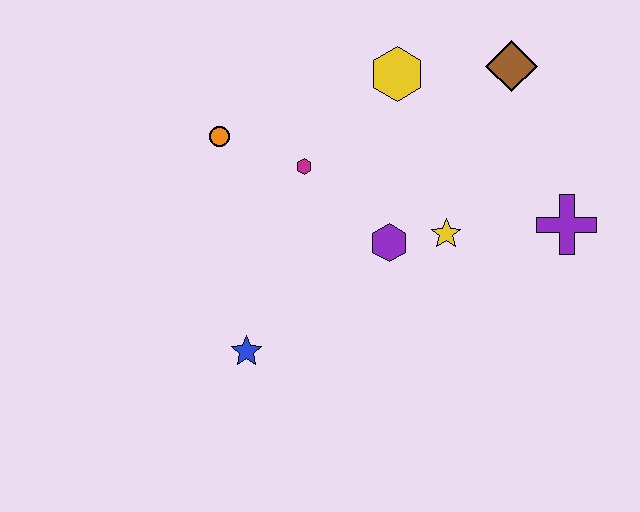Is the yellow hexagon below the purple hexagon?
No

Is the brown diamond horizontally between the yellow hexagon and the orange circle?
No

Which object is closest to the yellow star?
The purple hexagon is closest to the yellow star.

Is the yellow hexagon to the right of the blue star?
Yes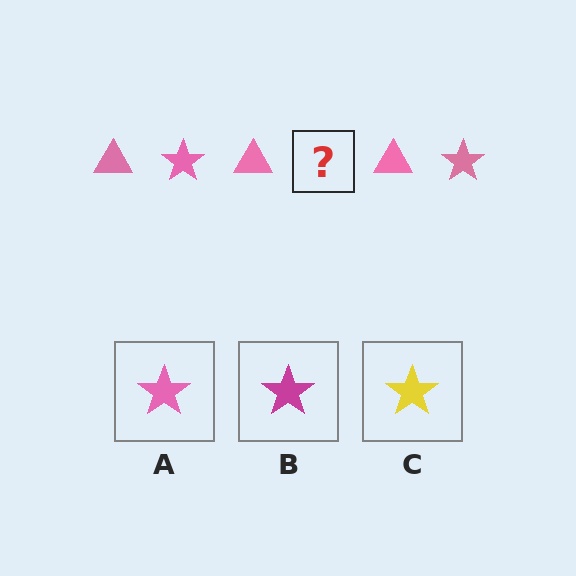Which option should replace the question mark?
Option A.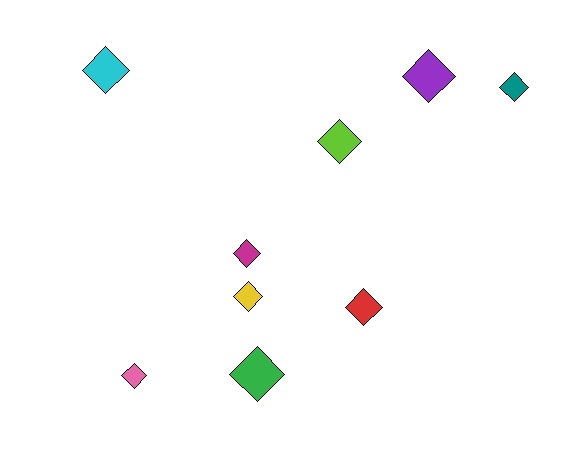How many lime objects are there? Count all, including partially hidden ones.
There is 1 lime object.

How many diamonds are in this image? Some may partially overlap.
There are 9 diamonds.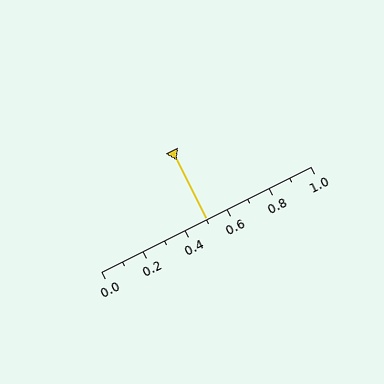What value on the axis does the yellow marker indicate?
The marker indicates approximately 0.5.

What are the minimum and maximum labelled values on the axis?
The axis runs from 0.0 to 1.0.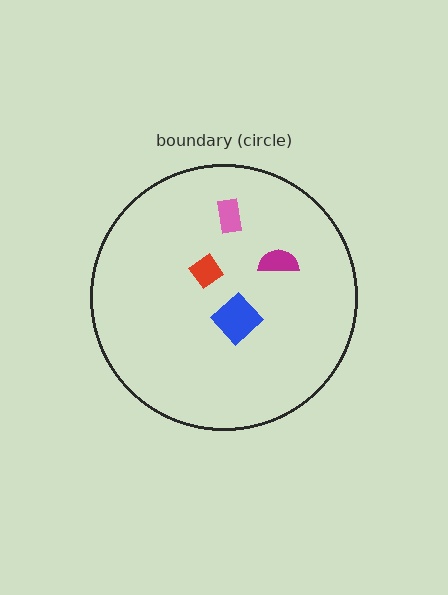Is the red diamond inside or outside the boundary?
Inside.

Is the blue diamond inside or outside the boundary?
Inside.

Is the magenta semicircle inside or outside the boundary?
Inside.